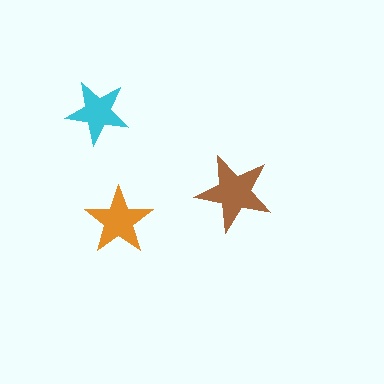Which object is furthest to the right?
The brown star is rightmost.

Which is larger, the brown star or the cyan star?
The brown one.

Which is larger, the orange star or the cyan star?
The orange one.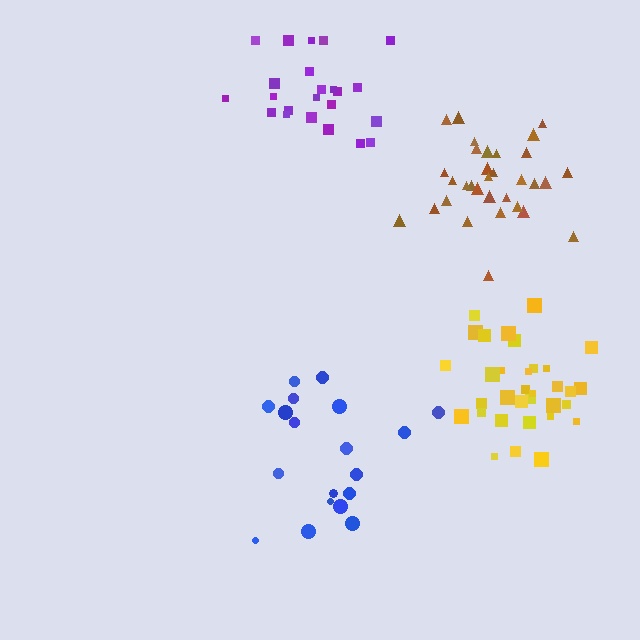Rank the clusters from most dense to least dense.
yellow, brown, purple, blue.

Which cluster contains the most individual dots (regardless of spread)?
Yellow (35).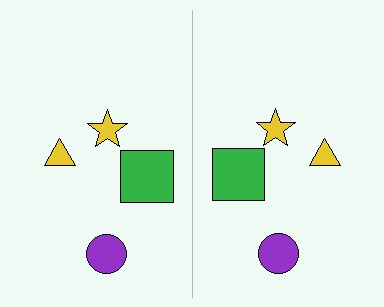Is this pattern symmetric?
Yes, this pattern has bilateral (reflection) symmetry.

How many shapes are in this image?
There are 8 shapes in this image.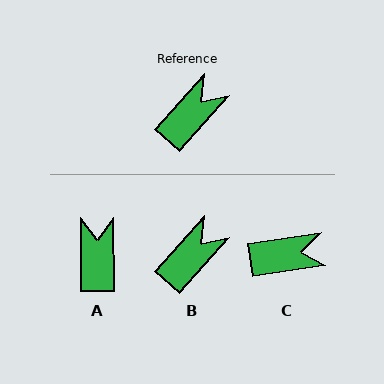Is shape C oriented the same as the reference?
No, it is off by about 40 degrees.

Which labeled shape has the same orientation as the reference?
B.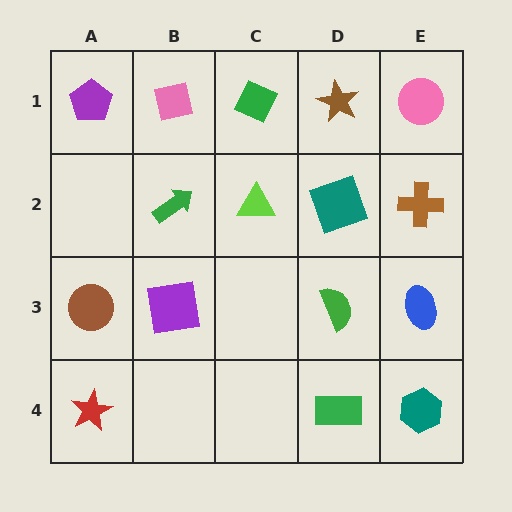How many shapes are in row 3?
4 shapes.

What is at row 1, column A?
A purple pentagon.